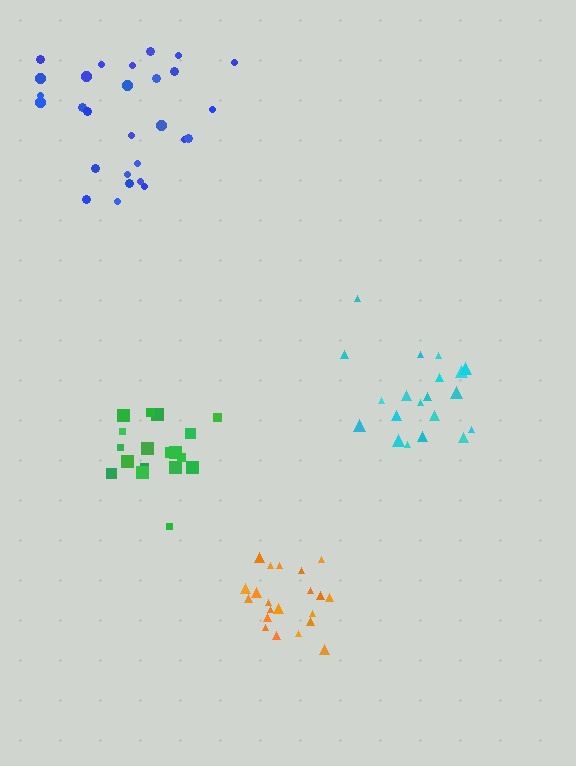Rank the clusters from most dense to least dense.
orange, green, cyan, blue.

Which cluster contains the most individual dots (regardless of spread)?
Blue (28).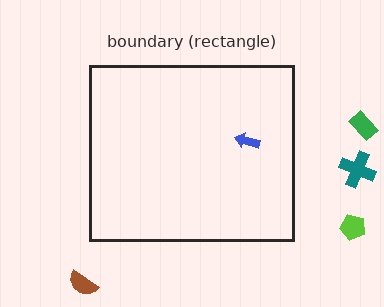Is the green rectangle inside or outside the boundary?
Outside.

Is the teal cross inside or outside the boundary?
Outside.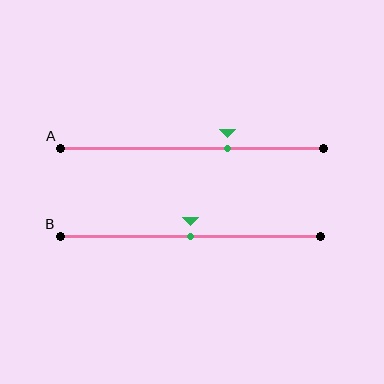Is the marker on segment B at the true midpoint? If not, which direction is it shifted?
Yes, the marker on segment B is at the true midpoint.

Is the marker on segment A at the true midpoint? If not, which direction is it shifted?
No, the marker on segment A is shifted to the right by about 14% of the segment length.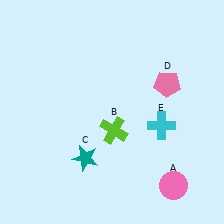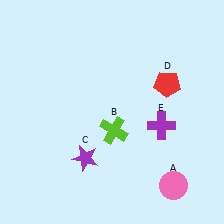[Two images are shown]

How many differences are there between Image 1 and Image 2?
There are 3 differences between the two images.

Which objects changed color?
C changed from teal to purple. D changed from pink to red. E changed from cyan to purple.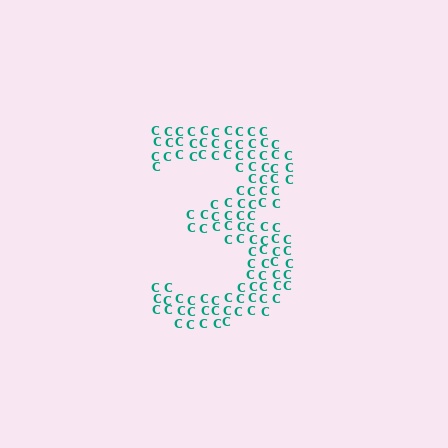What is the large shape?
The large shape is the digit 3.